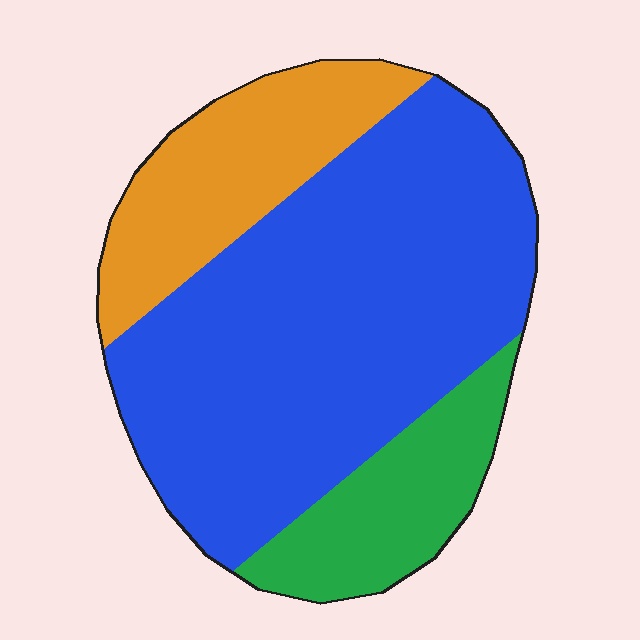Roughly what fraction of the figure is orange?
Orange takes up about one fifth (1/5) of the figure.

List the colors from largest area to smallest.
From largest to smallest: blue, orange, green.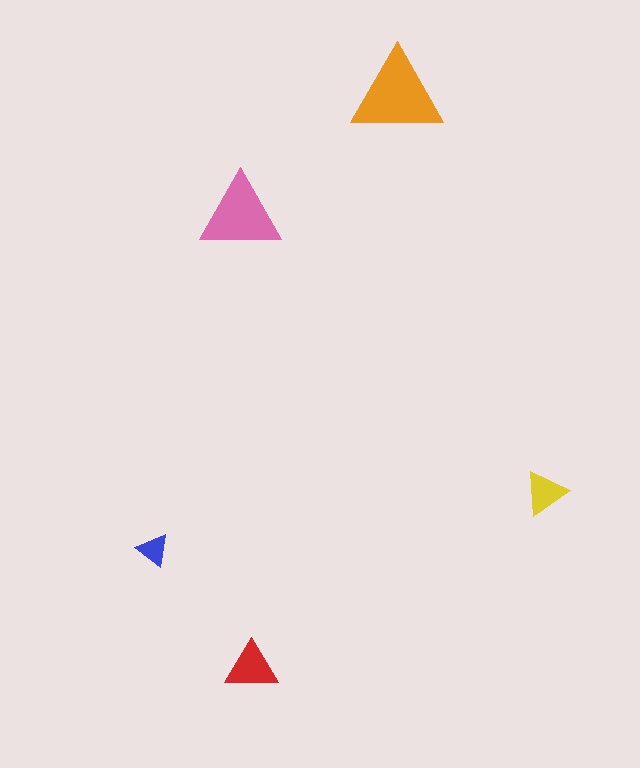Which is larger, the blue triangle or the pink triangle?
The pink one.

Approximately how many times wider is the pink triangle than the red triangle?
About 1.5 times wider.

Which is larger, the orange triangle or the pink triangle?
The orange one.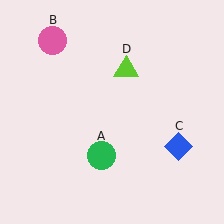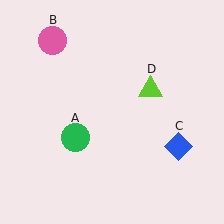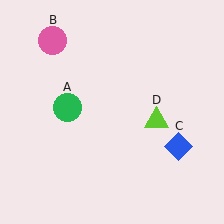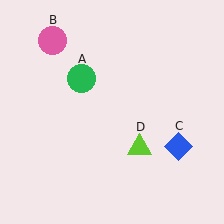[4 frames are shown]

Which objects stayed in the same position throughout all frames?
Pink circle (object B) and blue diamond (object C) remained stationary.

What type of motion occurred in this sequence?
The green circle (object A), lime triangle (object D) rotated clockwise around the center of the scene.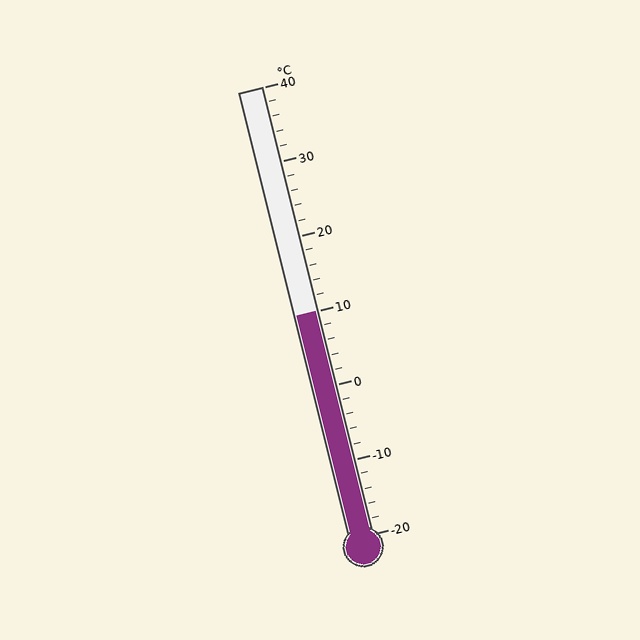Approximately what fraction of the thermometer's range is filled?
The thermometer is filled to approximately 50% of its range.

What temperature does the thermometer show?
The thermometer shows approximately 10°C.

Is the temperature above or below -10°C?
The temperature is above -10°C.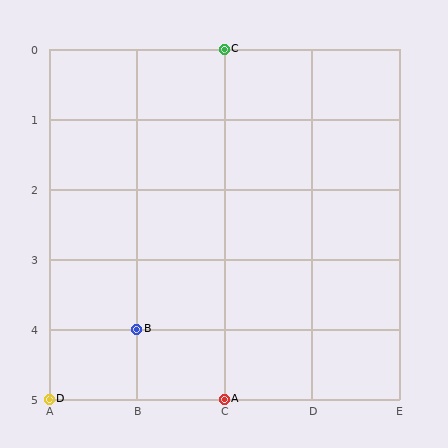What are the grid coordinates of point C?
Point C is at grid coordinates (C, 0).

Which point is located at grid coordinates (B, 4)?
Point B is at (B, 4).